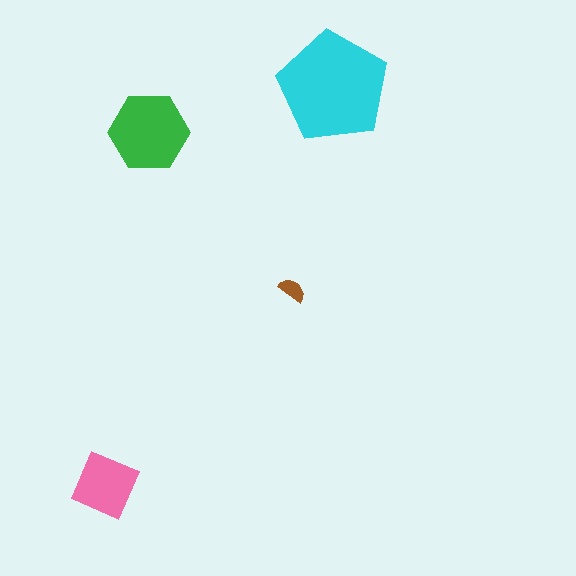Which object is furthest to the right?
The cyan pentagon is rightmost.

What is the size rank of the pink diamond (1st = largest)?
3rd.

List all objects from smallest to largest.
The brown semicircle, the pink diamond, the green hexagon, the cyan pentagon.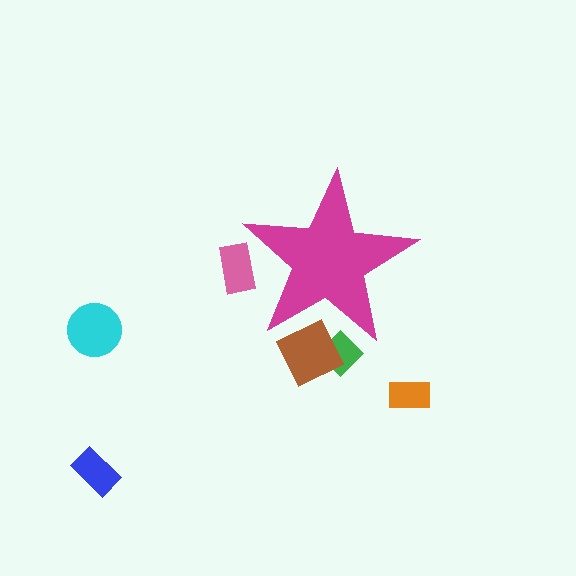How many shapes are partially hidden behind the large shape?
3 shapes are partially hidden.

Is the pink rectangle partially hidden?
Yes, the pink rectangle is partially hidden behind the magenta star.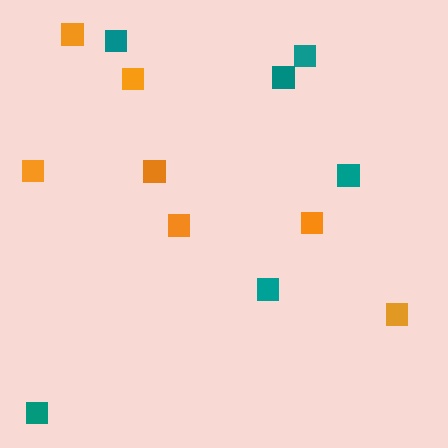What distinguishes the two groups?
There are 2 groups: one group of teal squares (6) and one group of orange squares (7).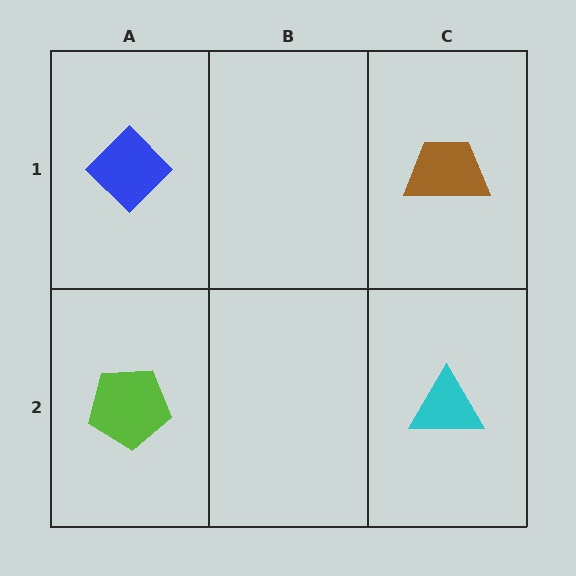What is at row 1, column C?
A brown trapezoid.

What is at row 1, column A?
A blue diamond.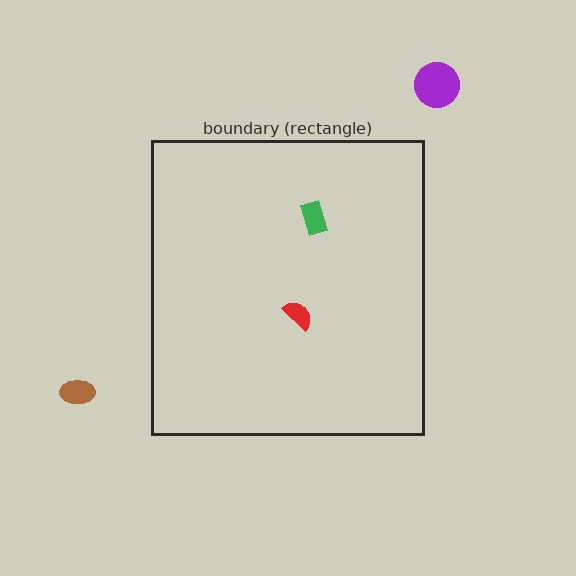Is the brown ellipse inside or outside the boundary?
Outside.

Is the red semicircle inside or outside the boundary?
Inside.